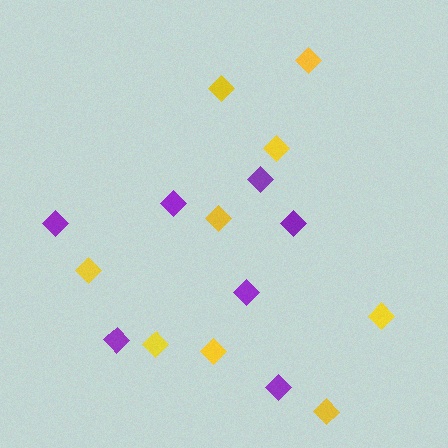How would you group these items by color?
There are 2 groups: one group of purple diamonds (7) and one group of yellow diamonds (9).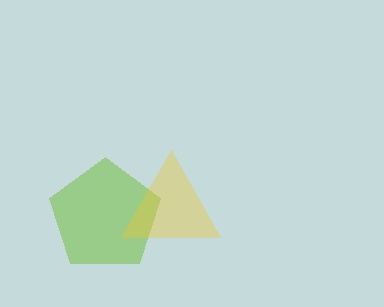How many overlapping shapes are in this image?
There are 2 overlapping shapes in the image.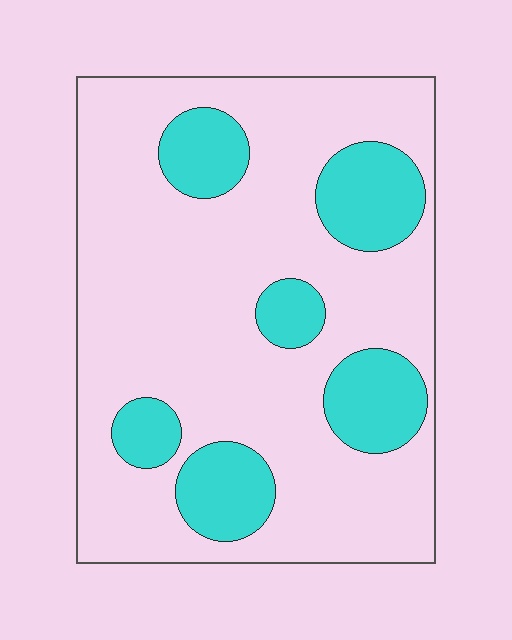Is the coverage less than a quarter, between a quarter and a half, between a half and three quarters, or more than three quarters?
Less than a quarter.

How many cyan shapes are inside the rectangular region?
6.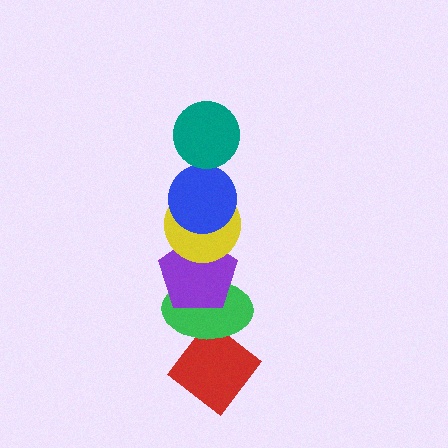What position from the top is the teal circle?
The teal circle is 1st from the top.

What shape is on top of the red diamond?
The green ellipse is on top of the red diamond.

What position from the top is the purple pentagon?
The purple pentagon is 4th from the top.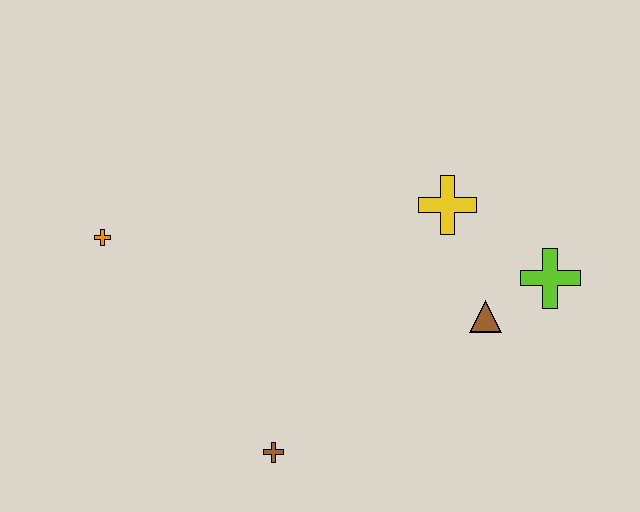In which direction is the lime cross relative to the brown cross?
The lime cross is to the right of the brown cross.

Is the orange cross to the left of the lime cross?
Yes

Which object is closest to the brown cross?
The brown triangle is closest to the brown cross.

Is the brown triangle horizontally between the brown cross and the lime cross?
Yes